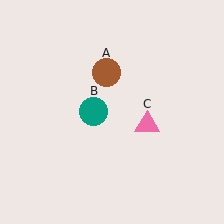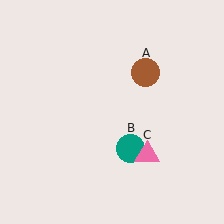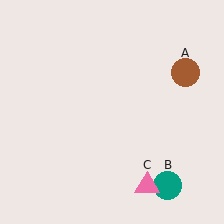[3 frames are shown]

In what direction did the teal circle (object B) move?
The teal circle (object B) moved down and to the right.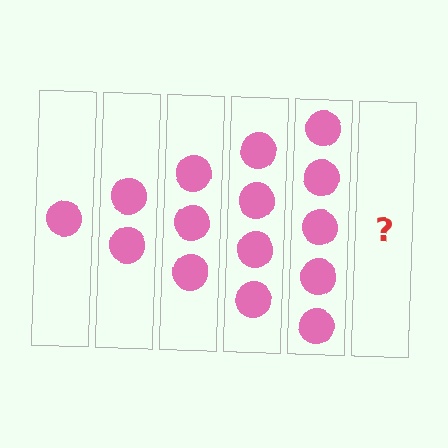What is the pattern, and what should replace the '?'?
The pattern is that each step adds one more circle. The '?' should be 6 circles.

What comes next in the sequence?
The next element should be 6 circles.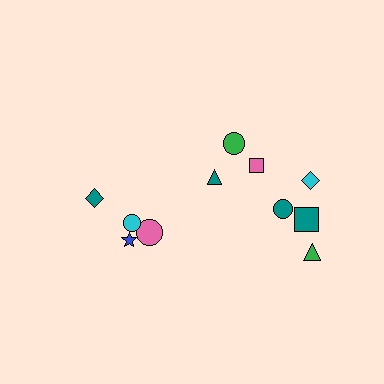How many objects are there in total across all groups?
There are 11 objects.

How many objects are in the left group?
There are 4 objects.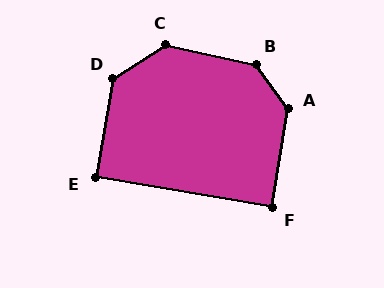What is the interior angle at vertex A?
Approximately 135 degrees (obtuse).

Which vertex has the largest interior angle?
B, at approximately 138 degrees.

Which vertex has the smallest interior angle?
E, at approximately 89 degrees.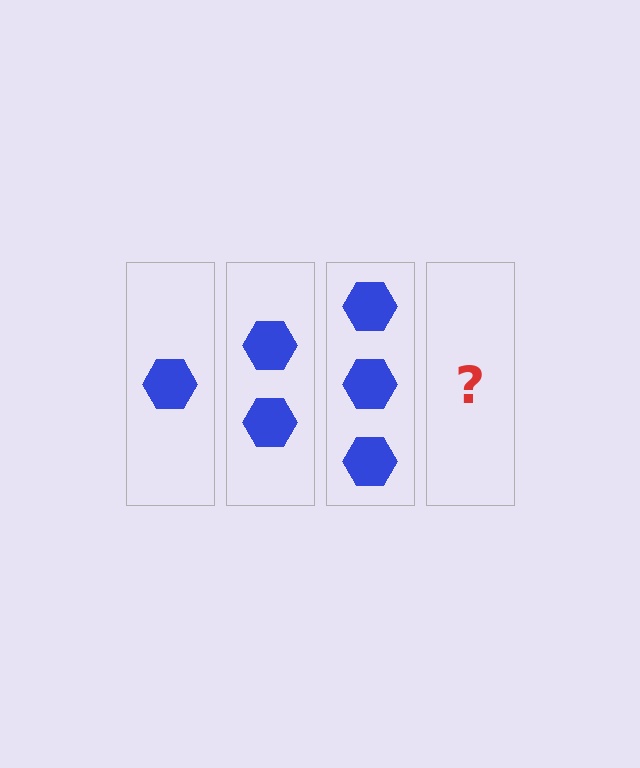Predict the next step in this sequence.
The next step is 4 hexagons.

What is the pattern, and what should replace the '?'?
The pattern is that each step adds one more hexagon. The '?' should be 4 hexagons.